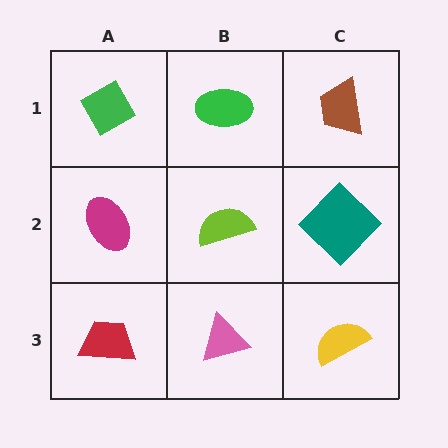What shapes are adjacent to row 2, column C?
A brown trapezoid (row 1, column C), a yellow semicircle (row 3, column C), a lime semicircle (row 2, column B).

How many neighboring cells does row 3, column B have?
3.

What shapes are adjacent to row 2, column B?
A green ellipse (row 1, column B), a pink triangle (row 3, column B), a magenta ellipse (row 2, column A), a teal diamond (row 2, column C).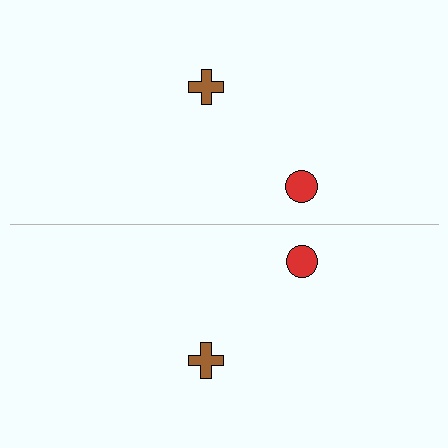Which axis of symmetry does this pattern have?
The pattern has a horizontal axis of symmetry running through the center of the image.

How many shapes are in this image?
There are 4 shapes in this image.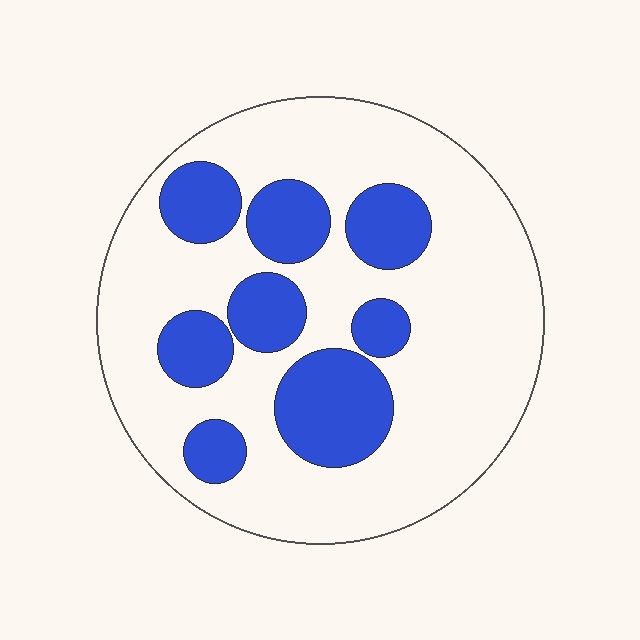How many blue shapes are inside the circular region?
8.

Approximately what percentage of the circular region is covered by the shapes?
Approximately 30%.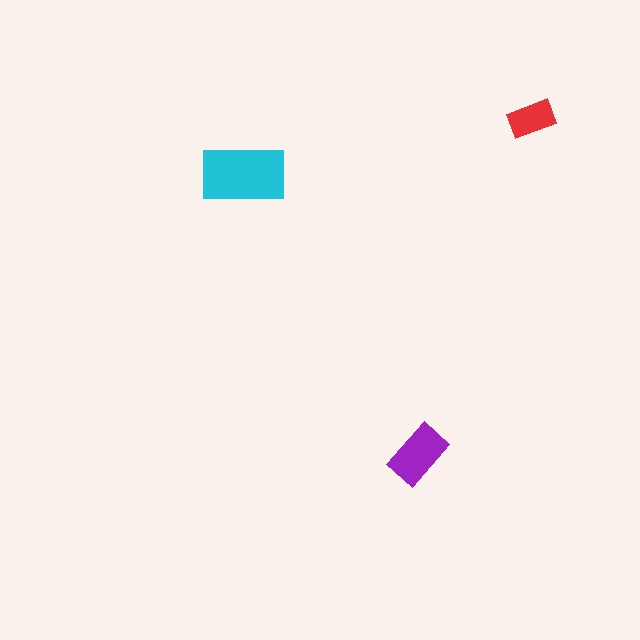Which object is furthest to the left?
The cyan rectangle is leftmost.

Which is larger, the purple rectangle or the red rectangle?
The purple one.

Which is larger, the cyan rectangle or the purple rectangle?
The cyan one.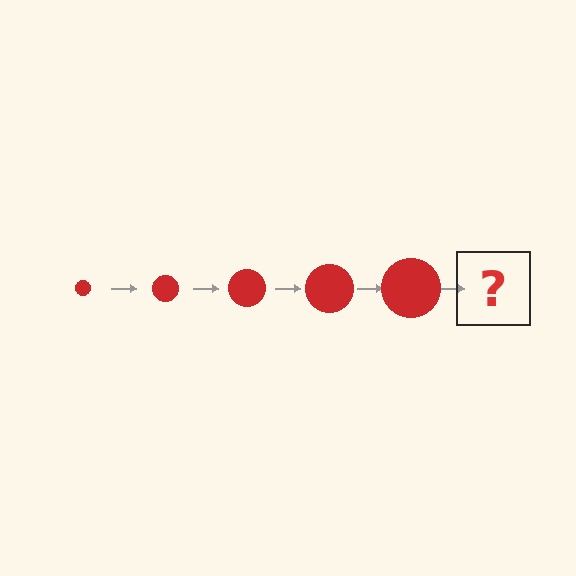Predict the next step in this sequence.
The next step is a red circle, larger than the previous one.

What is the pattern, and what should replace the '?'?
The pattern is that the circle gets progressively larger each step. The '?' should be a red circle, larger than the previous one.